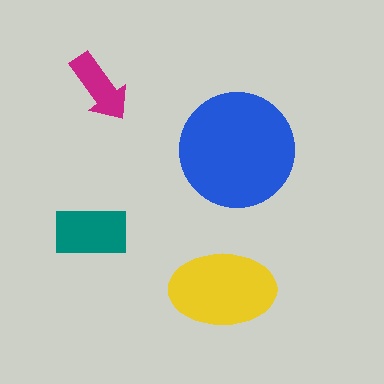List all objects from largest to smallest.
The blue circle, the yellow ellipse, the teal rectangle, the magenta arrow.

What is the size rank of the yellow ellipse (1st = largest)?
2nd.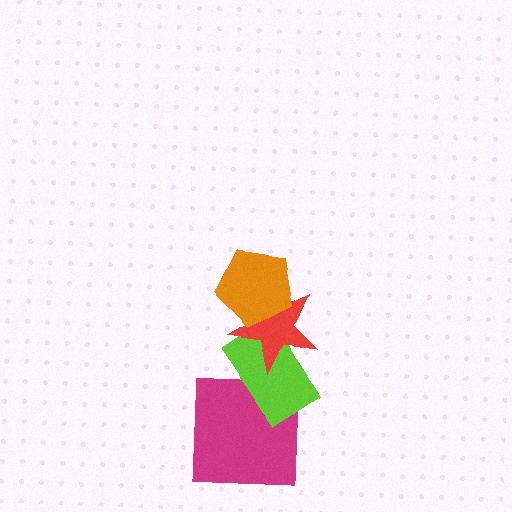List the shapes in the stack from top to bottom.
From top to bottom: the orange pentagon, the red star, the lime rectangle, the magenta square.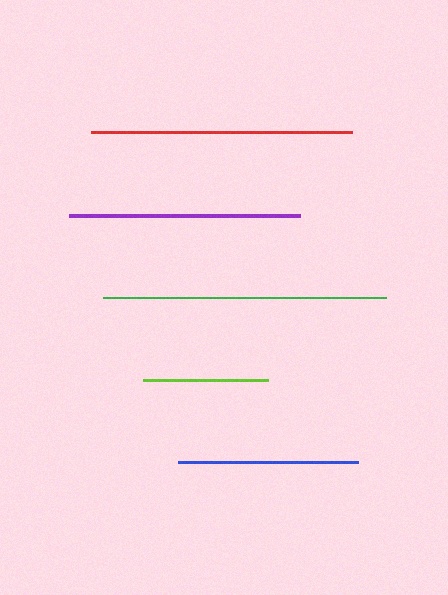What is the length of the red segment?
The red segment is approximately 261 pixels long.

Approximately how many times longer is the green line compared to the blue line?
The green line is approximately 1.6 times the length of the blue line.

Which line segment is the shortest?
The lime line is the shortest at approximately 125 pixels.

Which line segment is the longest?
The green line is the longest at approximately 283 pixels.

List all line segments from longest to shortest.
From longest to shortest: green, red, purple, blue, lime.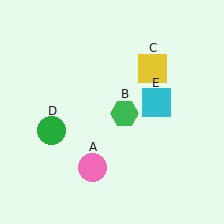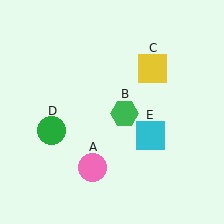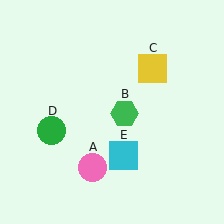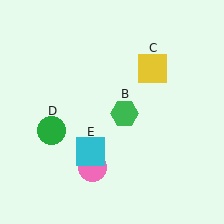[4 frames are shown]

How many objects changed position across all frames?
1 object changed position: cyan square (object E).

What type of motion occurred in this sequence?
The cyan square (object E) rotated clockwise around the center of the scene.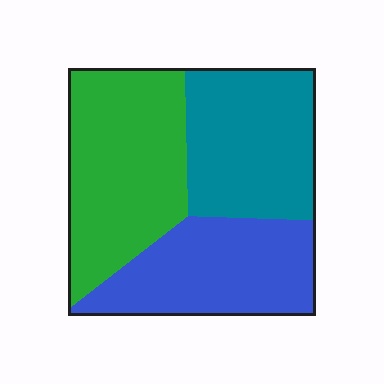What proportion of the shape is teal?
Teal takes up about one third (1/3) of the shape.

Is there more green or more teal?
Green.